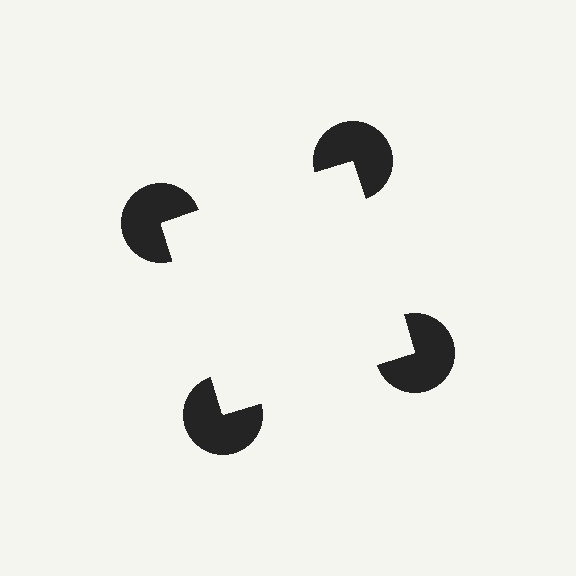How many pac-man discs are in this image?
There are 4 — one at each vertex of the illusory square.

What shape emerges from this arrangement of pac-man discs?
An illusory square — its edges are inferred from the aligned wedge cuts in the pac-man discs, not physically drawn.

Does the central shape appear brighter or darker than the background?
It typically appears slightly brighter than the background, even though no actual brightness change is drawn.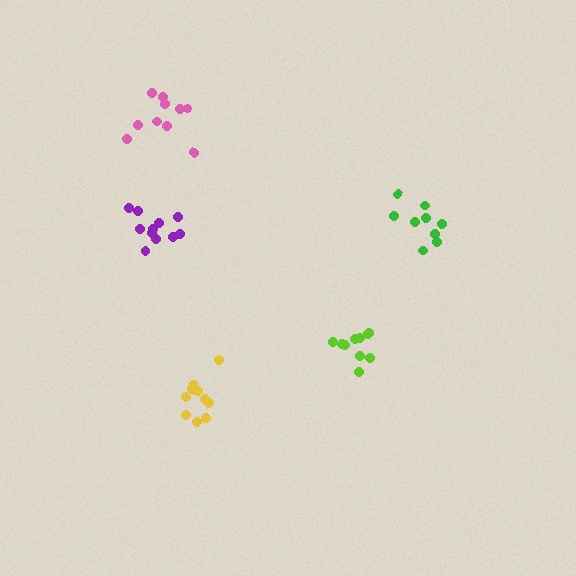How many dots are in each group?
Group 1: 10 dots, Group 2: 11 dots, Group 3: 9 dots, Group 4: 10 dots, Group 5: 10 dots (50 total).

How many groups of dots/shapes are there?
There are 5 groups.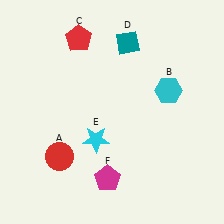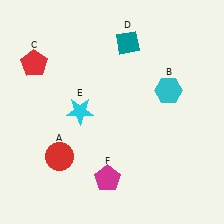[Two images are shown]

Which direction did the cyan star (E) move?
The cyan star (E) moved up.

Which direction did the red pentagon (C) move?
The red pentagon (C) moved left.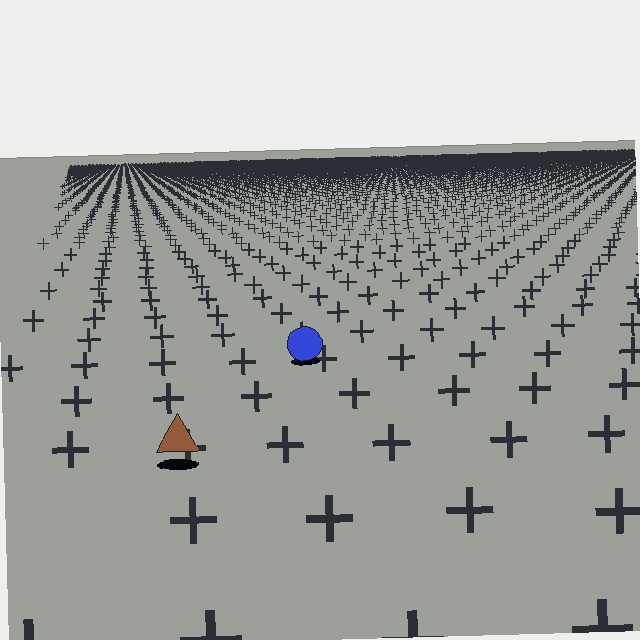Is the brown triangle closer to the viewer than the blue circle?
Yes. The brown triangle is closer — you can tell from the texture gradient: the ground texture is coarser near it.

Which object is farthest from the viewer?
The blue circle is farthest from the viewer. It appears smaller and the ground texture around it is denser.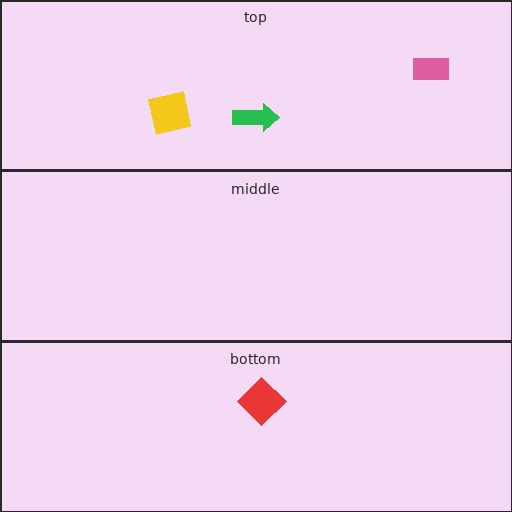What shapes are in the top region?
The yellow square, the green arrow, the pink rectangle.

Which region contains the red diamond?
The bottom region.